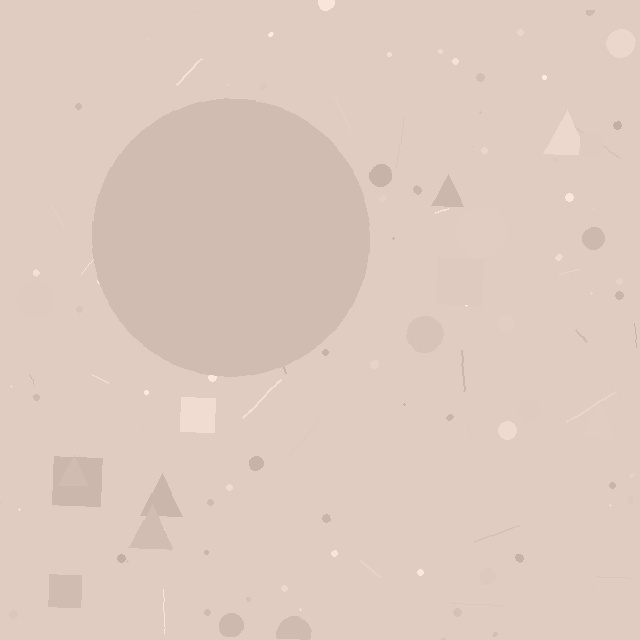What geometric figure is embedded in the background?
A circle is embedded in the background.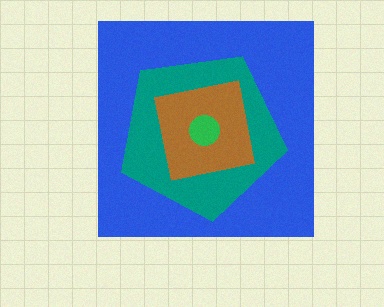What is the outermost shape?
The blue square.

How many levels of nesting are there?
4.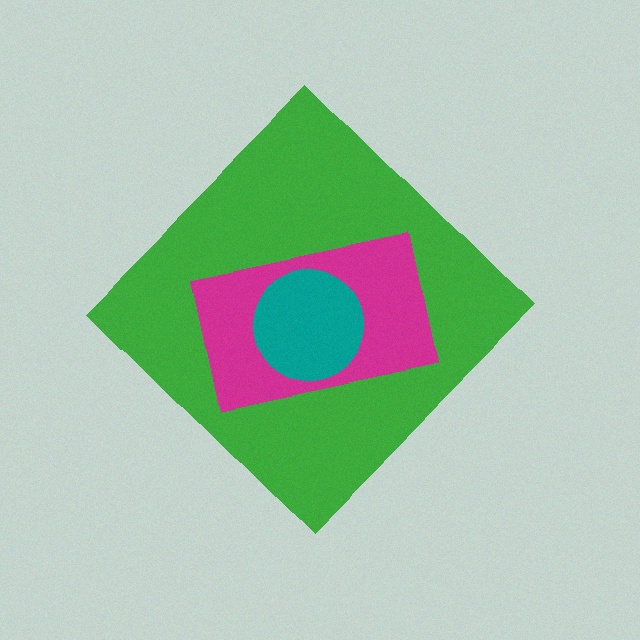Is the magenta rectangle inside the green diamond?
Yes.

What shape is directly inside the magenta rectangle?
The teal circle.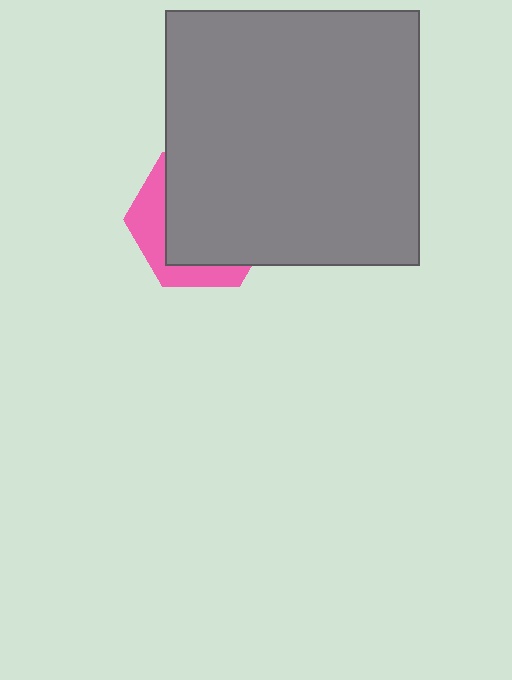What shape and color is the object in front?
The object in front is a gray square.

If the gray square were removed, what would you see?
You would see the complete pink hexagon.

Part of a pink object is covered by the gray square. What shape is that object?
It is a hexagon.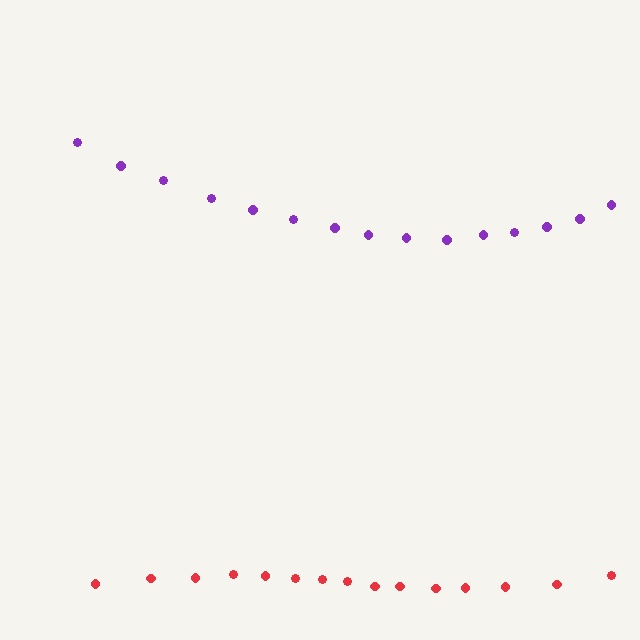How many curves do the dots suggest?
There are 2 distinct paths.